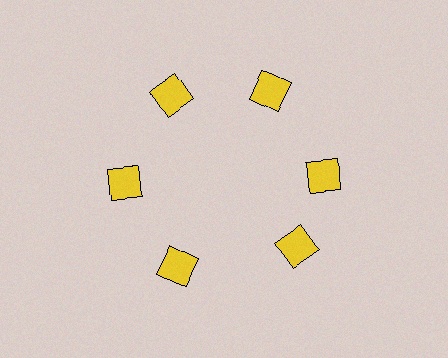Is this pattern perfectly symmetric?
No. The 6 yellow squares are arranged in a ring, but one element near the 5 o'clock position is rotated out of alignment along the ring, breaking the 6-fold rotational symmetry.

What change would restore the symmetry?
The symmetry would be restored by rotating it back into even spacing with its neighbors so that all 6 squares sit at equal angles and equal distance from the center.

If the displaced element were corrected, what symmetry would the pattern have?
It would have 6-fold rotational symmetry — the pattern would map onto itself every 60 degrees.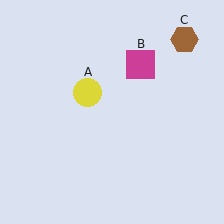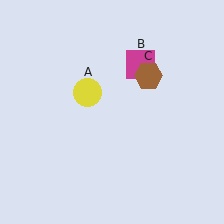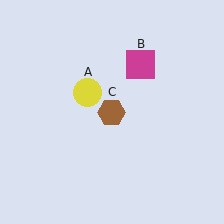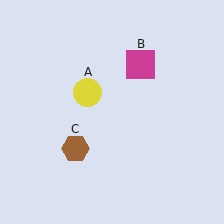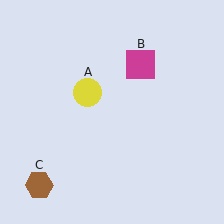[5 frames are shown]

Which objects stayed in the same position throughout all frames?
Yellow circle (object A) and magenta square (object B) remained stationary.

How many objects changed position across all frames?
1 object changed position: brown hexagon (object C).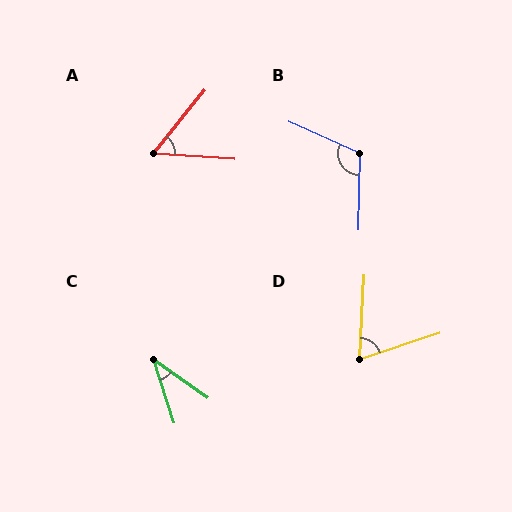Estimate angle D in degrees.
Approximately 69 degrees.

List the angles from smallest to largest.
C (37°), A (54°), D (69°), B (113°).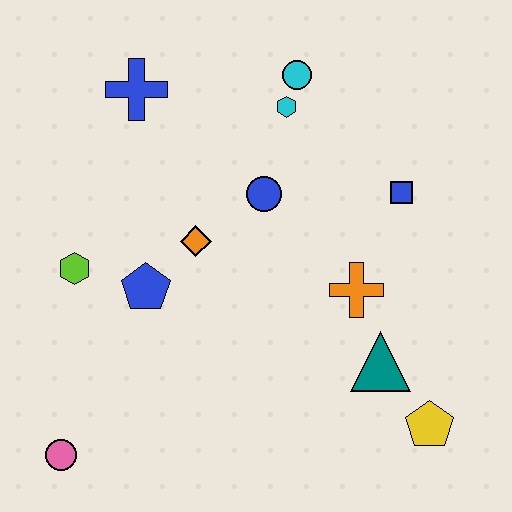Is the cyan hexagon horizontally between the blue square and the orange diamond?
Yes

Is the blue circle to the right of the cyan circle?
No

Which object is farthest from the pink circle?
The cyan circle is farthest from the pink circle.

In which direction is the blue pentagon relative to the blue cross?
The blue pentagon is below the blue cross.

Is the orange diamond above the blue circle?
No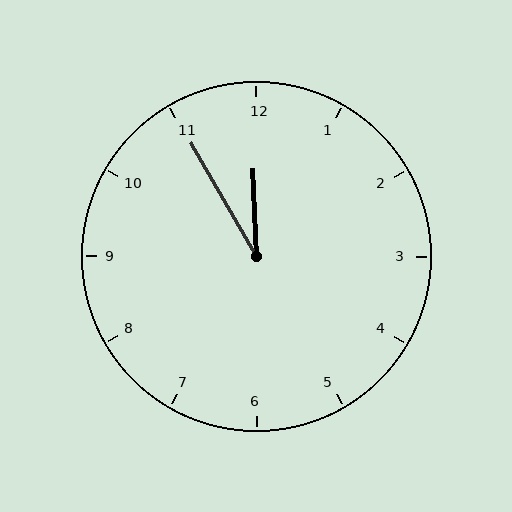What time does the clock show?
11:55.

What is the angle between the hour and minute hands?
Approximately 28 degrees.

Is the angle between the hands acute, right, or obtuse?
It is acute.